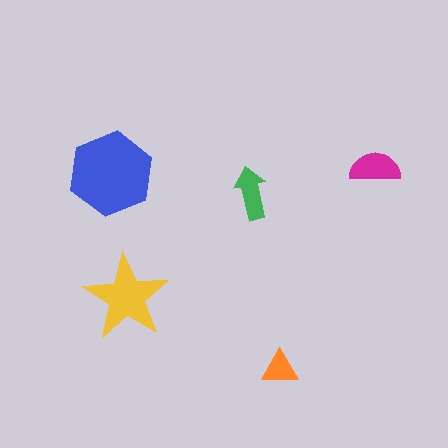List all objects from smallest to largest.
The orange triangle, the green arrow, the magenta semicircle, the yellow star, the blue hexagon.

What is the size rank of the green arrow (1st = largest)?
4th.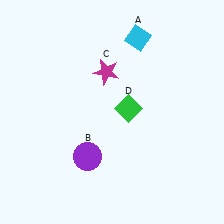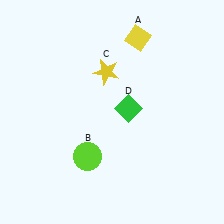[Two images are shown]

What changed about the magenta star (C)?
In Image 1, C is magenta. In Image 2, it changed to yellow.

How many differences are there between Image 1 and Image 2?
There are 3 differences between the two images.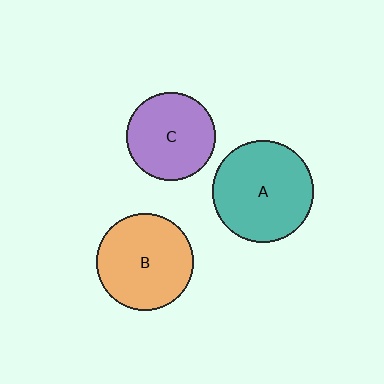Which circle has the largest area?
Circle A (teal).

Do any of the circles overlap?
No, none of the circles overlap.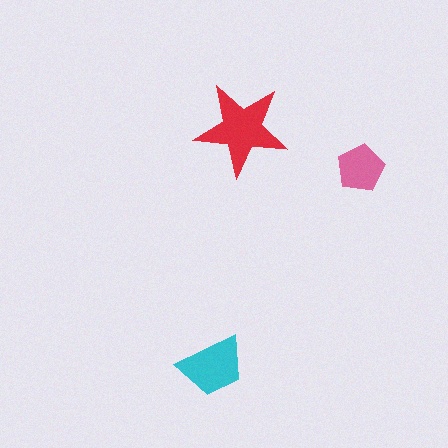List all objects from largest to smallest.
The red star, the cyan trapezoid, the pink pentagon.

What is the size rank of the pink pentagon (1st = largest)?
3rd.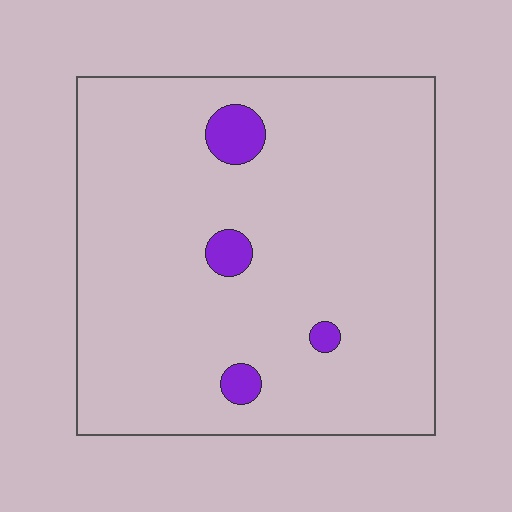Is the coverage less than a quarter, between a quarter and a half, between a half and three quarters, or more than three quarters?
Less than a quarter.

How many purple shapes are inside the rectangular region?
4.